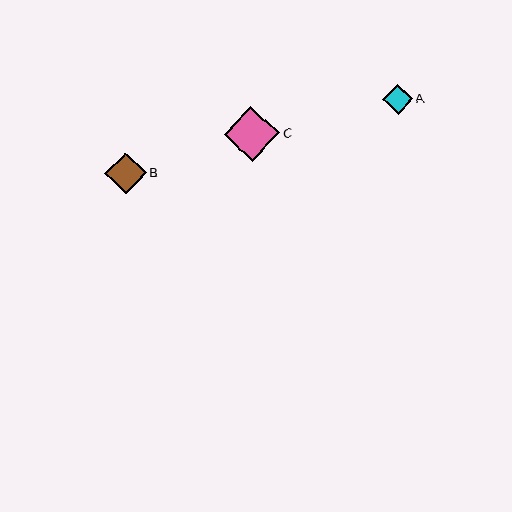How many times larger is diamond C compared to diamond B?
Diamond C is approximately 1.3 times the size of diamond B.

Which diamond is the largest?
Diamond C is the largest with a size of approximately 55 pixels.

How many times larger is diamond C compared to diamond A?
Diamond C is approximately 1.8 times the size of diamond A.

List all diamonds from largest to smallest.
From largest to smallest: C, B, A.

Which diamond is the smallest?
Diamond A is the smallest with a size of approximately 30 pixels.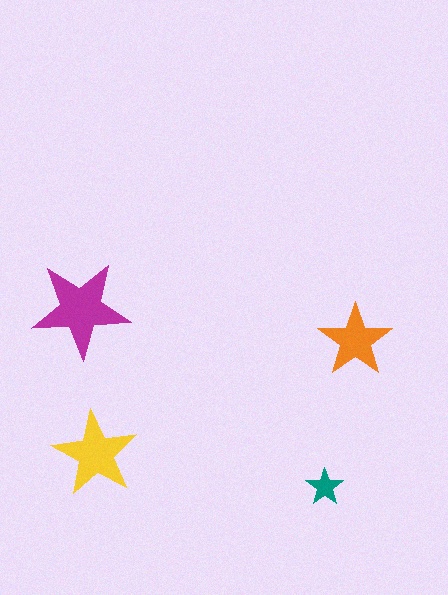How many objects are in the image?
There are 4 objects in the image.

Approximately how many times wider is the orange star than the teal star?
About 2 times wider.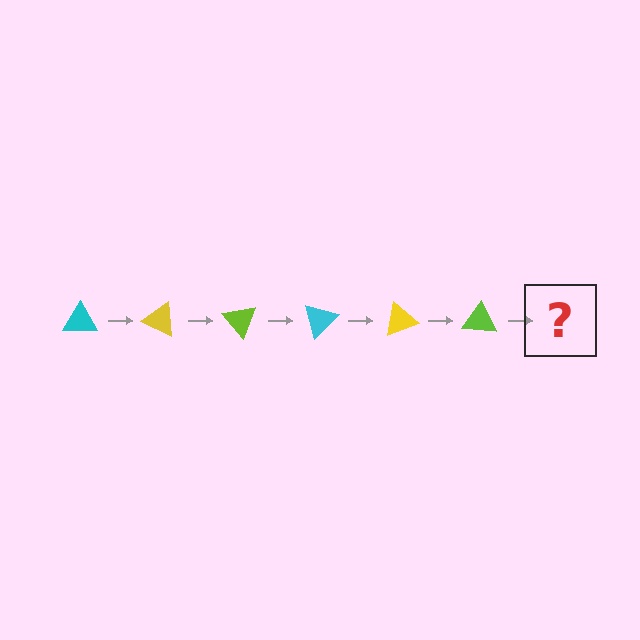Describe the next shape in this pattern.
It should be a cyan triangle, rotated 150 degrees from the start.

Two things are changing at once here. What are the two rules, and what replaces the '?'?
The two rules are that it rotates 25 degrees each step and the color cycles through cyan, yellow, and lime. The '?' should be a cyan triangle, rotated 150 degrees from the start.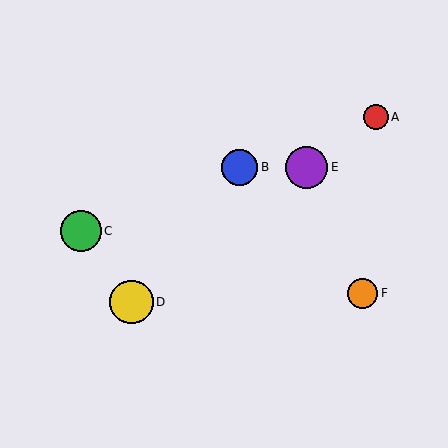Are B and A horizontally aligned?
No, B is at y≈167 and A is at y≈117.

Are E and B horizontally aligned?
Yes, both are at y≈167.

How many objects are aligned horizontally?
2 objects (B, E) are aligned horizontally.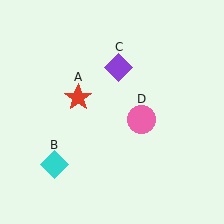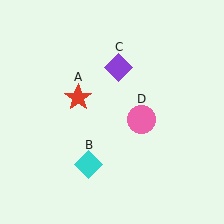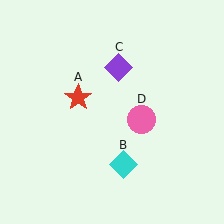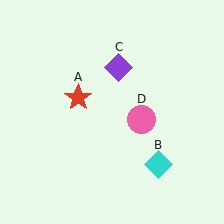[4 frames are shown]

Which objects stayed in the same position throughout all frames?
Red star (object A) and purple diamond (object C) and pink circle (object D) remained stationary.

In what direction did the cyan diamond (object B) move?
The cyan diamond (object B) moved right.